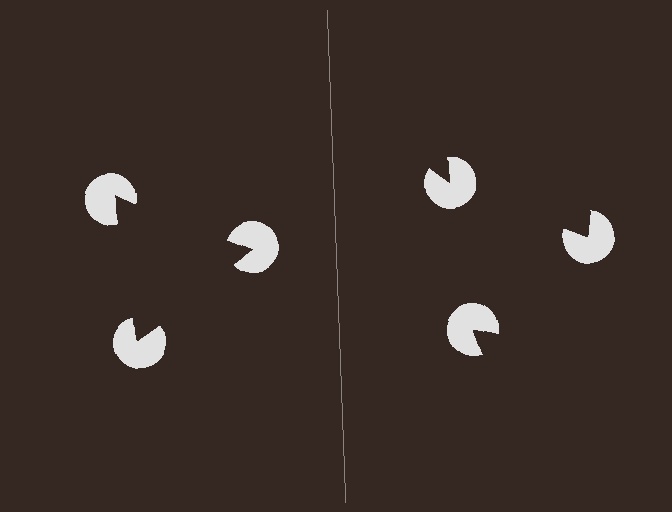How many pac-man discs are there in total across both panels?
6 — 3 on each side.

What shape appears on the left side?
An illusory triangle.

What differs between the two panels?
The pac-man discs are positioned identically on both sides; only the wedge orientations differ. On the left they align to a triangle; on the right they are misaligned.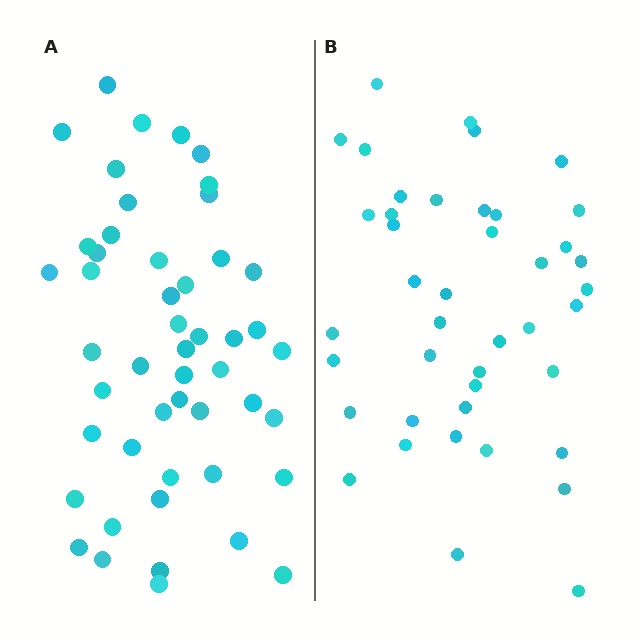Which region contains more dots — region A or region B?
Region A (the left region) has more dots.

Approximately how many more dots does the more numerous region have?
Region A has roughly 8 or so more dots than region B.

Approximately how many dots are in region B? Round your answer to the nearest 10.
About 40 dots. (The exact count is 42, which rounds to 40.)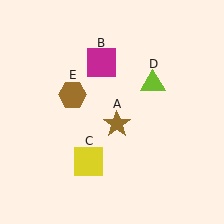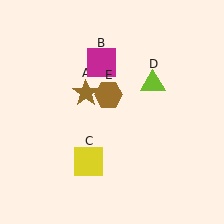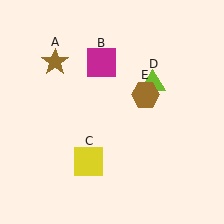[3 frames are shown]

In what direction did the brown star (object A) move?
The brown star (object A) moved up and to the left.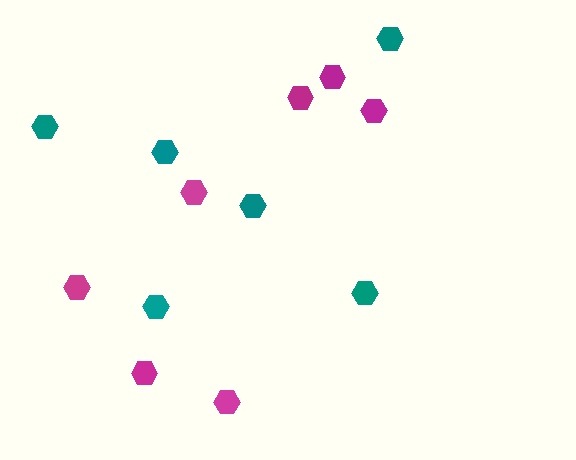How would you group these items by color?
There are 2 groups: one group of teal hexagons (6) and one group of magenta hexagons (7).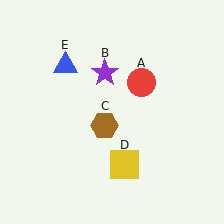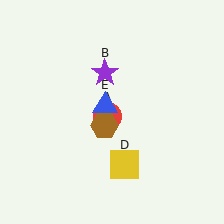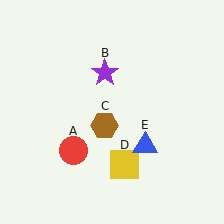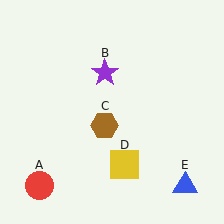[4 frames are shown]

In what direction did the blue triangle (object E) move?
The blue triangle (object E) moved down and to the right.